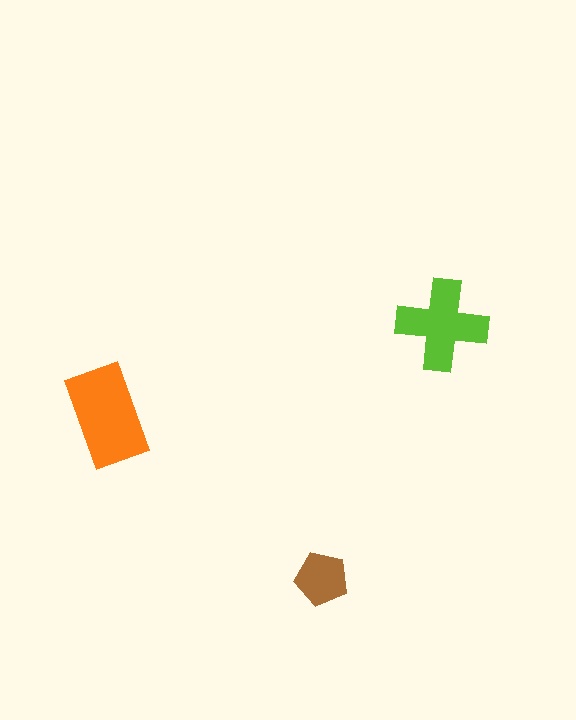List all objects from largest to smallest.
The orange rectangle, the lime cross, the brown pentagon.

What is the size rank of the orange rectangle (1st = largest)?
1st.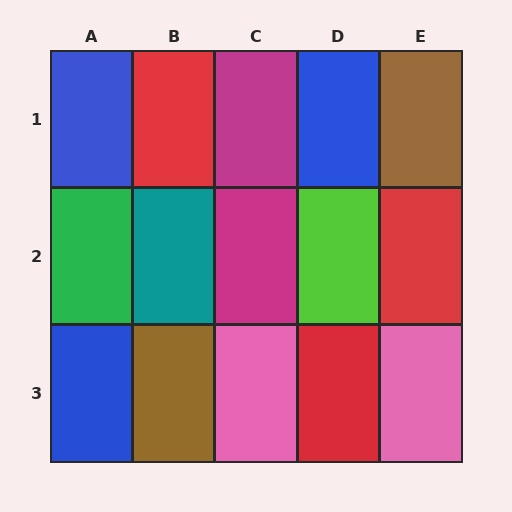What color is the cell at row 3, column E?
Pink.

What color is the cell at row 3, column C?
Pink.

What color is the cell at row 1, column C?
Magenta.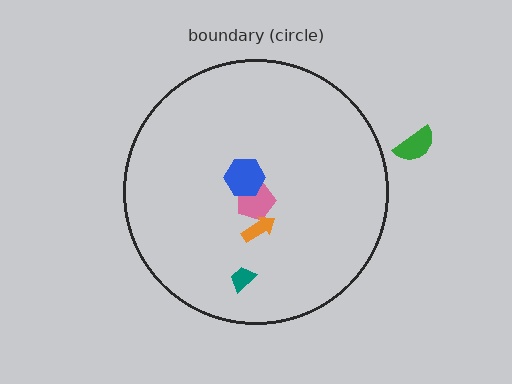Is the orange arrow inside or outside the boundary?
Inside.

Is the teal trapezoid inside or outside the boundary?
Inside.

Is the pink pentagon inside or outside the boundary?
Inside.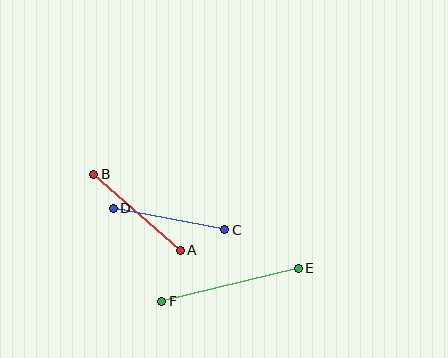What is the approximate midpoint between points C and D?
The midpoint is at approximately (169, 219) pixels.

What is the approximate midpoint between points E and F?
The midpoint is at approximately (230, 285) pixels.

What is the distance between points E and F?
The distance is approximately 140 pixels.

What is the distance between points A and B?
The distance is approximately 115 pixels.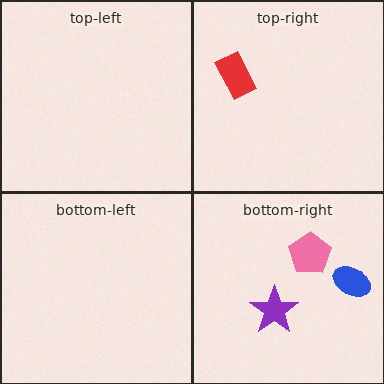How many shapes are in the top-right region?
1.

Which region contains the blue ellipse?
The bottom-right region.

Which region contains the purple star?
The bottom-right region.